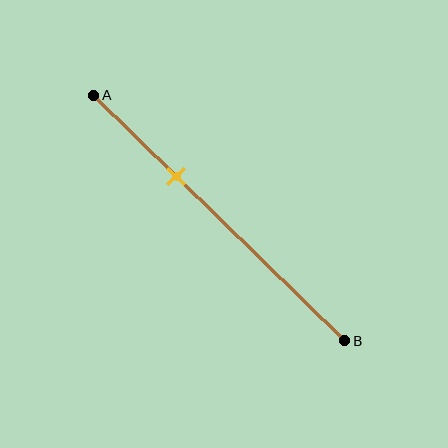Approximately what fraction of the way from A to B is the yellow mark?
The yellow mark is approximately 35% of the way from A to B.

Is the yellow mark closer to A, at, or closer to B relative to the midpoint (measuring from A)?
The yellow mark is closer to point A than the midpoint of segment AB.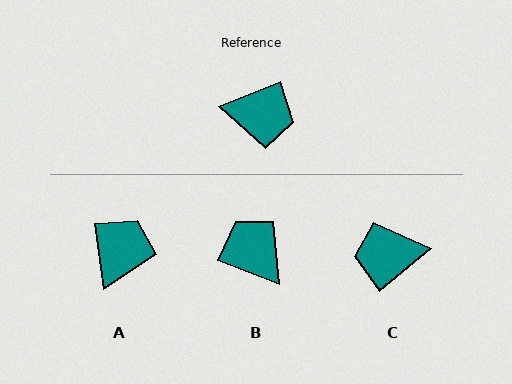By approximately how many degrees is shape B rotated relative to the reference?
Approximately 137 degrees counter-clockwise.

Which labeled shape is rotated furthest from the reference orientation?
C, about 162 degrees away.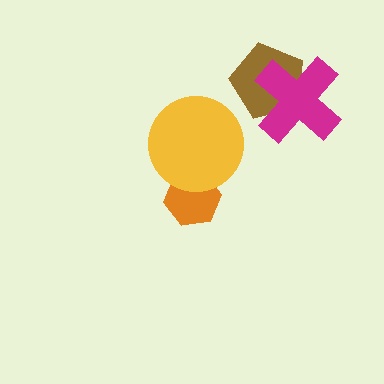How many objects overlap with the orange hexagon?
1 object overlaps with the orange hexagon.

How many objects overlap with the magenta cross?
1 object overlaps with the magenta cross.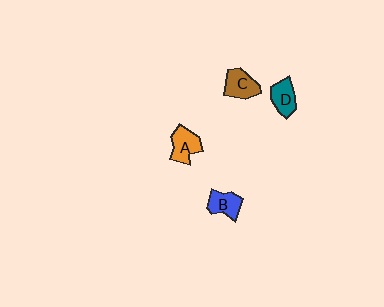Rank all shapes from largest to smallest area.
From largest to smallest: C (brown), A (orange), D (teal), B (blue).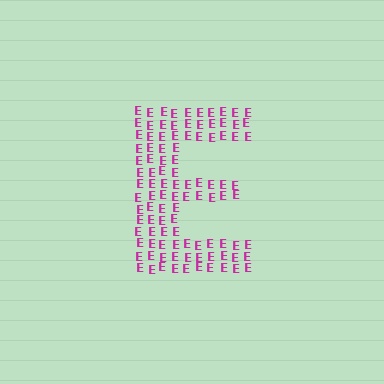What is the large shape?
The large shape is the letter E.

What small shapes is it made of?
It is made of small letter E's.